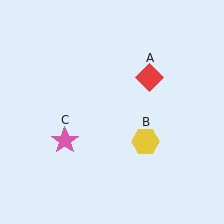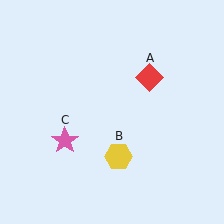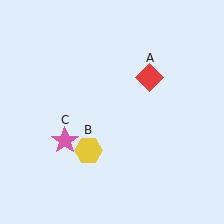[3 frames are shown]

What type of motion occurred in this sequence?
The yellow hexagon (object B) rotated clockwise around the center of the scene.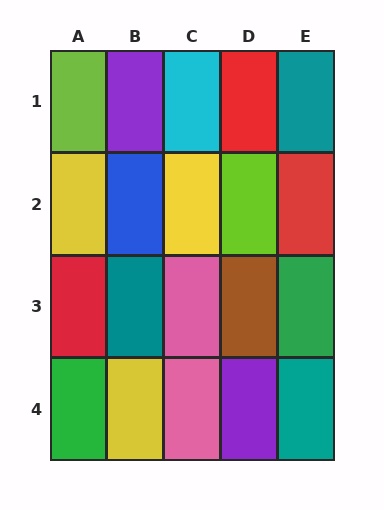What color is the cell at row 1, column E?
Teal.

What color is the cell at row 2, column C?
Yellow.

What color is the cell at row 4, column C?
Pink.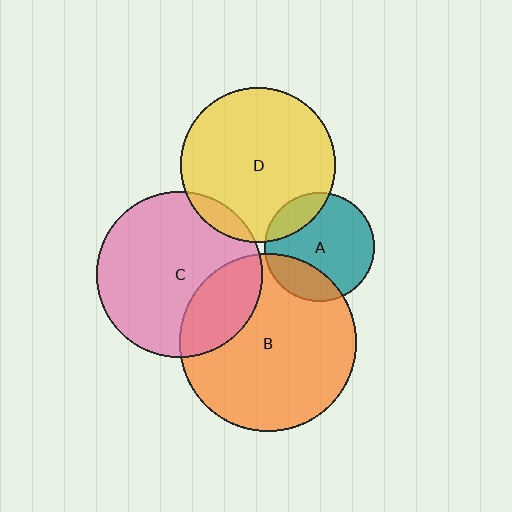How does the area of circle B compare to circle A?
Approximately 2.6 times.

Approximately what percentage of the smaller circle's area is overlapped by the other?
Approximately 25%.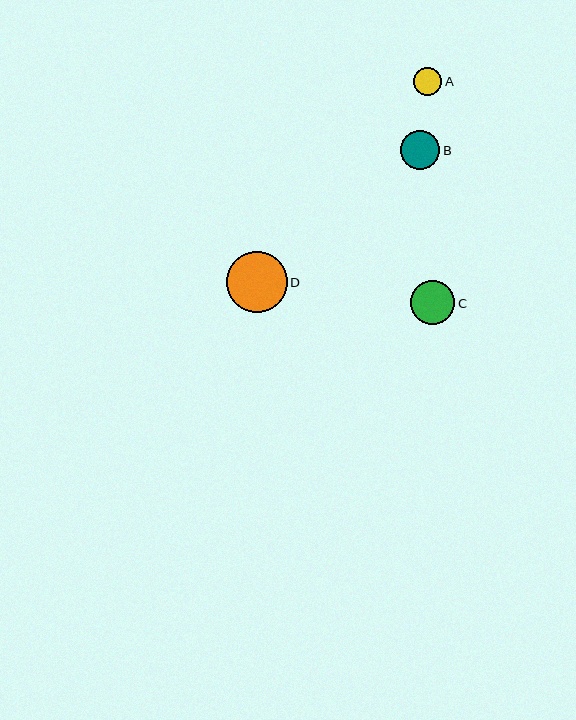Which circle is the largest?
Circle D is the largest with a size of approximately 61 pixels.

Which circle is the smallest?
Circle A is the smallest with a size of approximately 28 pixels.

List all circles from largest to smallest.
From largest to smallest: D, C, B, A.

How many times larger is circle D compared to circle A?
Circle D is approximately 2.2 times the size of circle A.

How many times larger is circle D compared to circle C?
Circle D is approximately 1.4 times the size of circle C.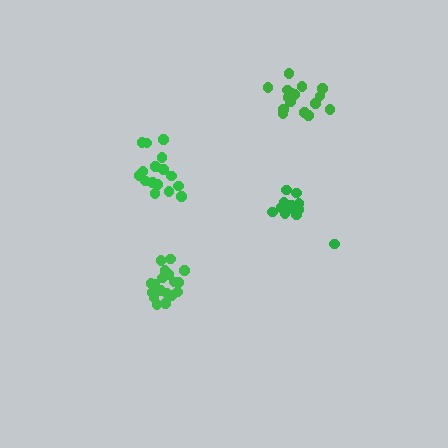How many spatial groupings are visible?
There are 4 spatial groupings.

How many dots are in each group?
Group 1: 18 dots, Group 2: 17 dots, Group 3: 13 dots, Group 4: 16 dots (64 total).